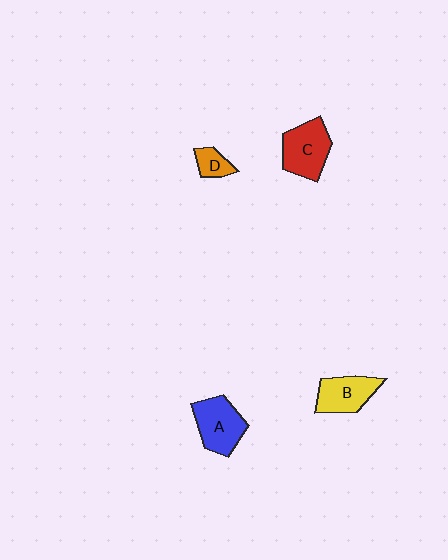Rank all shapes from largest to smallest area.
From largest to smallest: A (blue), C (red), B (yellow), D (orange).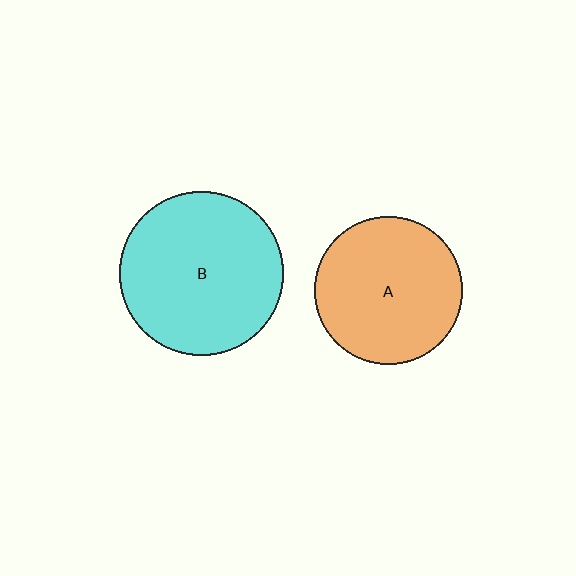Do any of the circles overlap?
No, none of the circles overlap.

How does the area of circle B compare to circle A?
Approximately 1.2 times.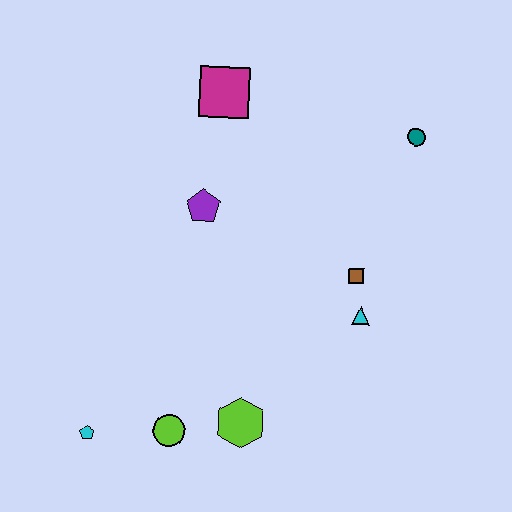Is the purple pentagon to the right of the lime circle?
Yes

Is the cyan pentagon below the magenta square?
Yes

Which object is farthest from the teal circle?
The cyan pentagon is farthest from the teal circle.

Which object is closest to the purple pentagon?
The magenta square is closest to the purple pentagon.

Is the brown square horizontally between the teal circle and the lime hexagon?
Yes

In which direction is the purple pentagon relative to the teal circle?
The purple pentagon is to the left of the teal circle.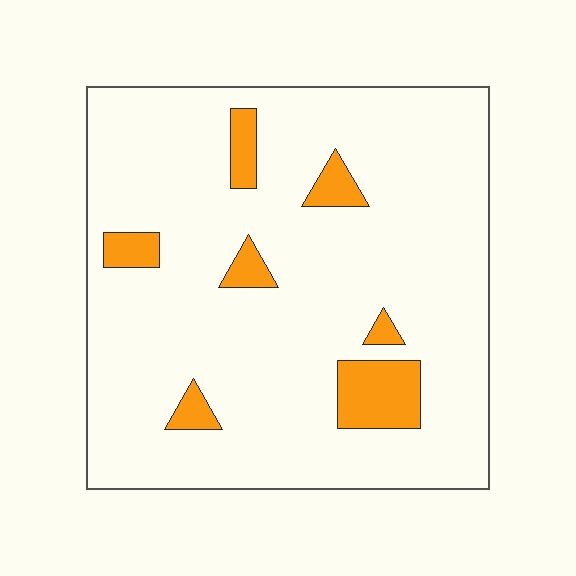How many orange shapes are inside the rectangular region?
7.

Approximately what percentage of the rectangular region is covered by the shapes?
Approximately 10%.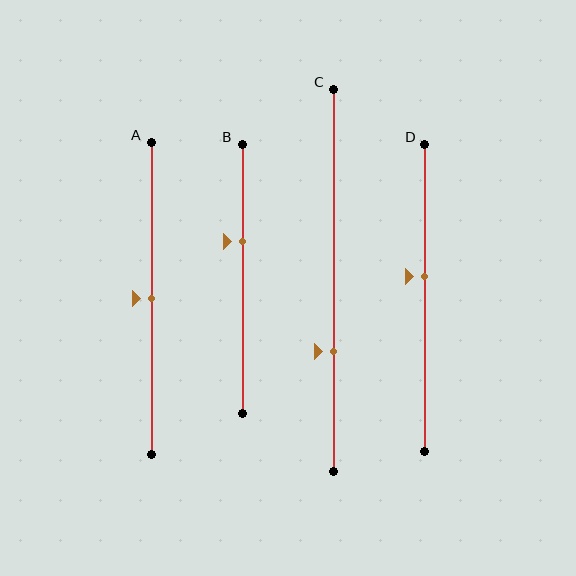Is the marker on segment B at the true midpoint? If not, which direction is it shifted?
No, the marker on segment B is shifted upward by about 14% of the segment length.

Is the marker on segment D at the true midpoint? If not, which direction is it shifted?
No, the marker on segment D is shifted upward by about 7% of the segment length.